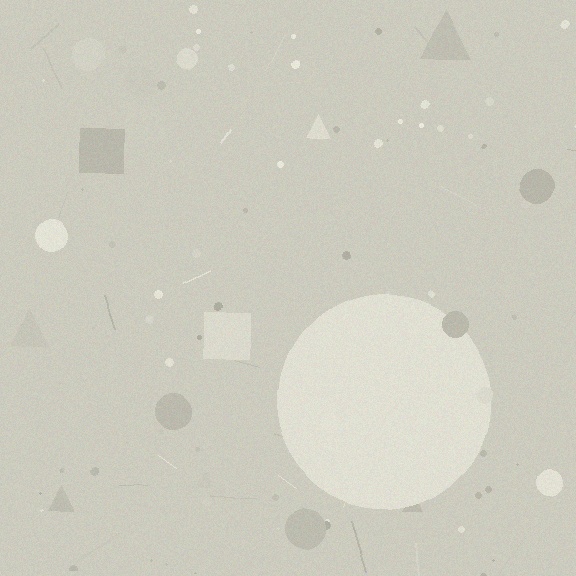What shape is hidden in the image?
A circle is hidden in the image.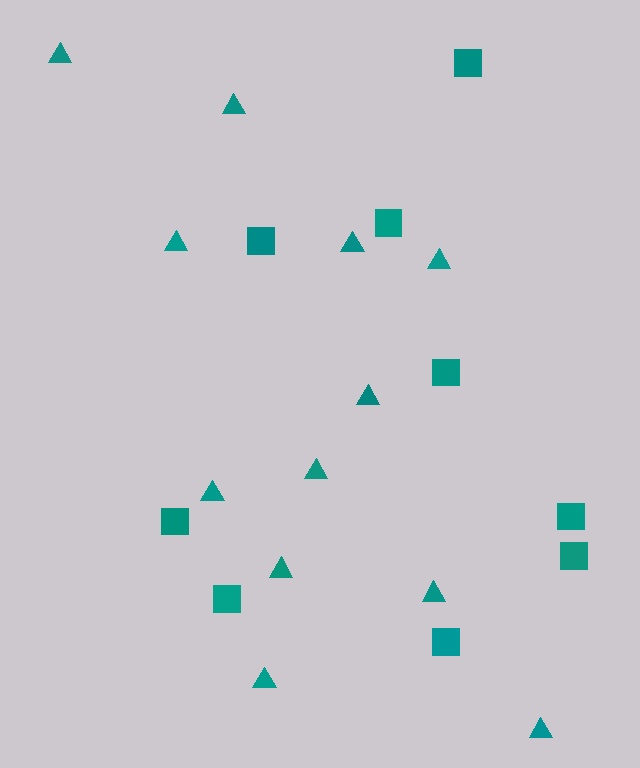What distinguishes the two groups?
There are 2 groups: one group of triangles (12) and one group of squares (9).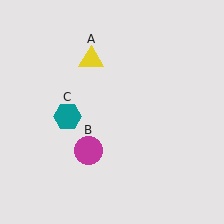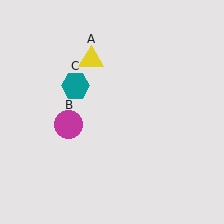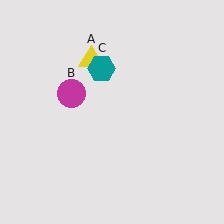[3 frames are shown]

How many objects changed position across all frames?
2 objects changed position: magenta circle (object B), teal hexagon (object C).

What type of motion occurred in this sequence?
The magenta circle (object B), teal hexagon (object C) rotated clockwise around the center of the scene.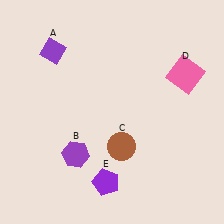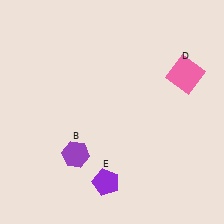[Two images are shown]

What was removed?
The purple diamond (A), the brown circle (C) were removed in Image 2.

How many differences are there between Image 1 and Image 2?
There are 2 differences between the two images.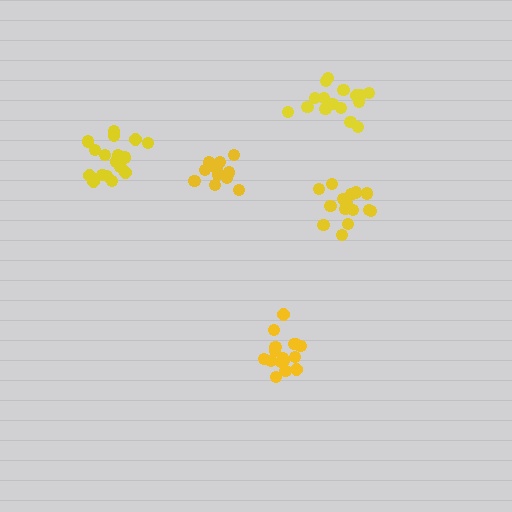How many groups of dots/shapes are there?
There are 5 groups.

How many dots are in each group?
Group 1: 16 dots, Group 2: 16 dots, Group 3: 12 dots, Group 4: 18 dots, Group 5: 17 dots (79 total).